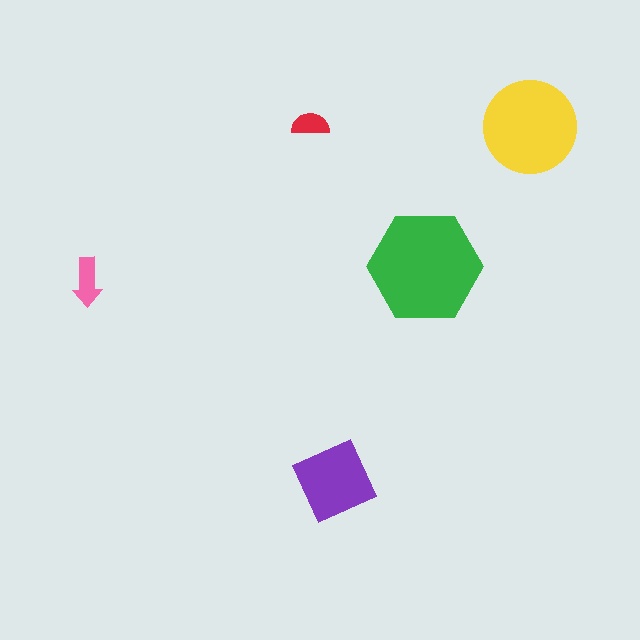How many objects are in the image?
There are 5 objects in the image.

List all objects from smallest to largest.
The red semicircle, the pink arrow, the purple square, the yellow circle, the green hexagon.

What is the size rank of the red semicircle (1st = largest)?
5th.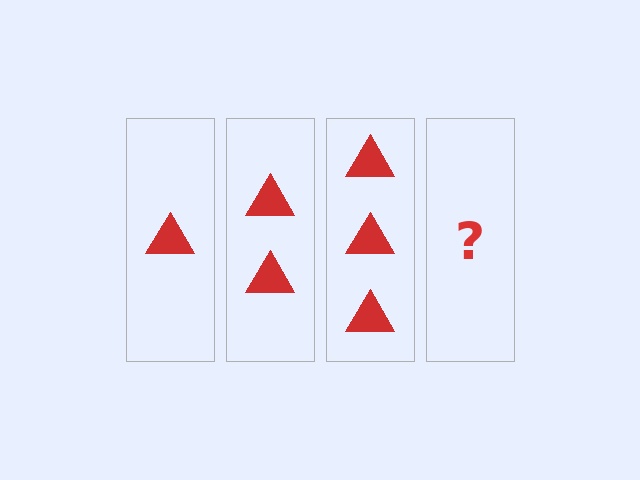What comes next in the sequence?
The next element should be 4 triangles.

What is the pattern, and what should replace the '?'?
The pattern is that each step adds one more triangle. The '?' should be 4 triangles.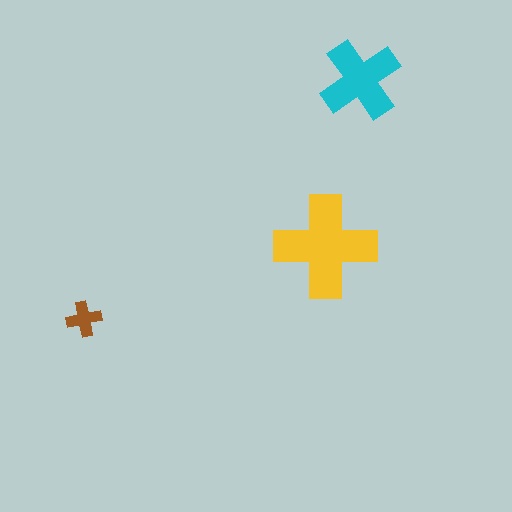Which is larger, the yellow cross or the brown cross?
The yellow one.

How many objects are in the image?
There are 3 objects in the image.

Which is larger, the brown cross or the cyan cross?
The cyan one.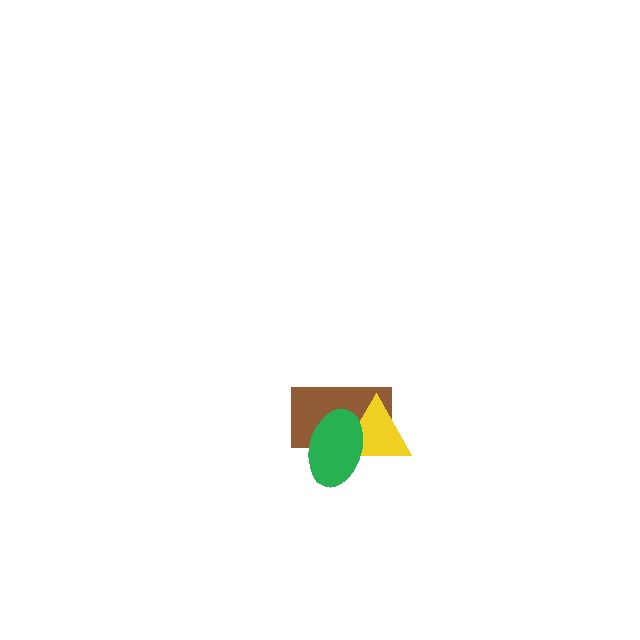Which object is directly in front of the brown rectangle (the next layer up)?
The yellow triangle is directly in front of the brown rectangle.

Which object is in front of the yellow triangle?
The green ellipse is in front of the yellow triangle.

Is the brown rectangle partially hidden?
Yes, it is partially covered by another shape.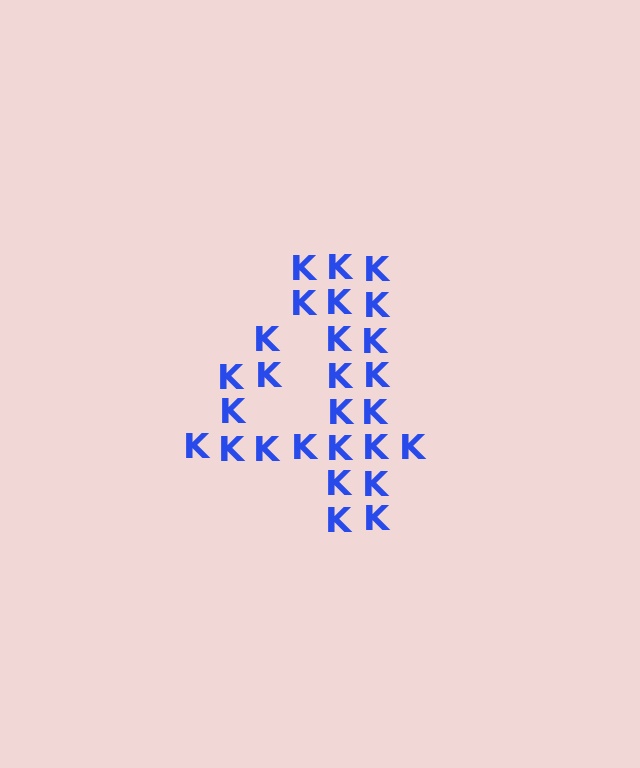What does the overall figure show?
The overall figure shows the digit 4.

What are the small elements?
The small elements are letter K's.